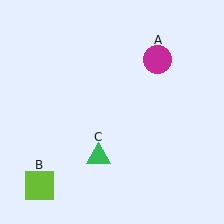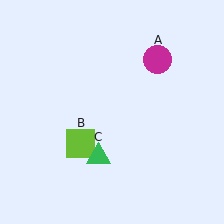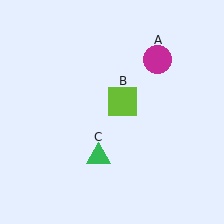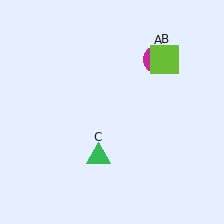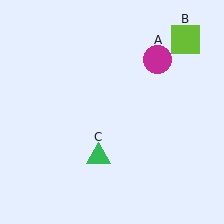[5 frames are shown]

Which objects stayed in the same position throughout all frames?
Magenta circle (object A) and green triangle (object C) remained stationary.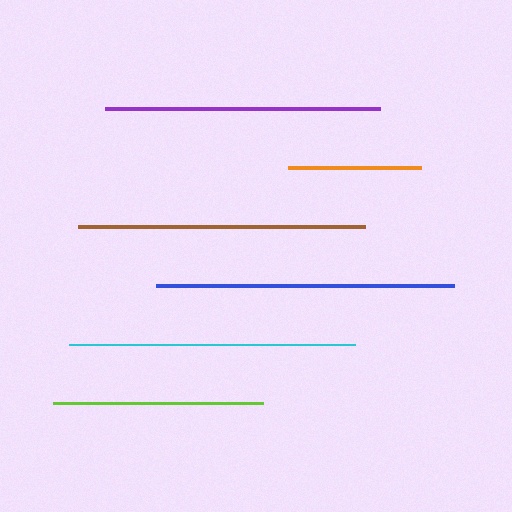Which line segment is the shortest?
The orange line is the shortest at approximately 133 pixels.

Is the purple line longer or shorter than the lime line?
The purple line is longer than the lime line.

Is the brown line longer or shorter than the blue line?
The blue line is longer than the brown line.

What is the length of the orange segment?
The orange segment is approximately 133 pixels long.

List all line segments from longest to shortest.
From longest to shortest: blue, brown, cyan, purple, lime, orange.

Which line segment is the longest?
The blue line is the longest at approximately 298 pixels.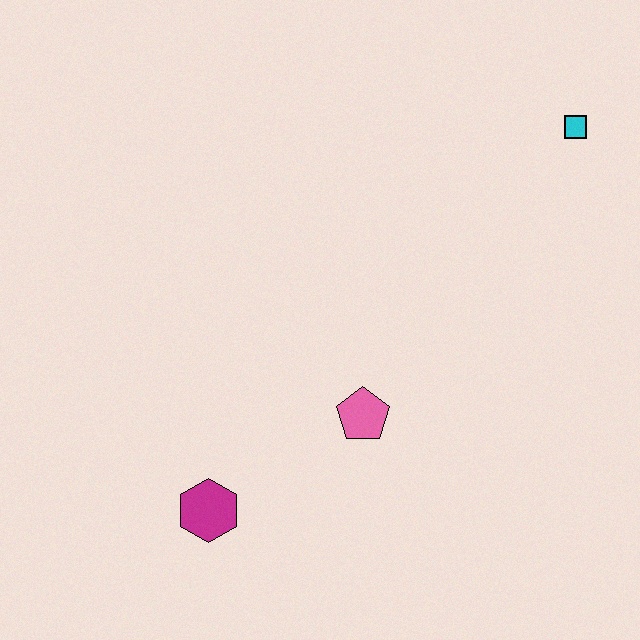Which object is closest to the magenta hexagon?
The pink pentagon is closest to the magenta hexagon.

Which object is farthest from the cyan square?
The magenta hexagon is farthest from the cyan square.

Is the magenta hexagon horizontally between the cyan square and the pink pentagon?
No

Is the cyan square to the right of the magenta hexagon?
Yes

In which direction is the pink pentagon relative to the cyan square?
The pink pentagon is below the cyan square.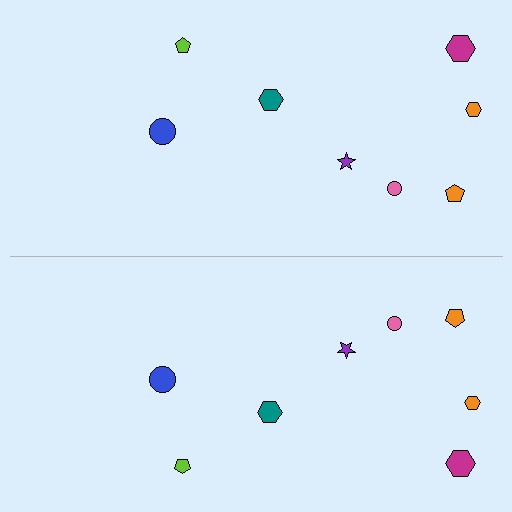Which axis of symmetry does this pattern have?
The pattern has a horizontal axis of symmetry running through the center of the image.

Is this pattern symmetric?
Yes, this pattern has bilateral (reflection) symmetry.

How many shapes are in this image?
There are 16 shapes in this image.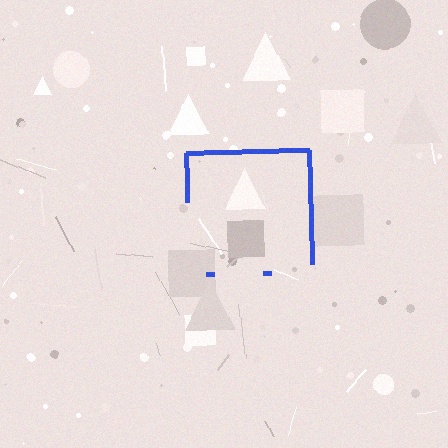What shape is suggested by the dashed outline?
The dashed outline suggests a square.